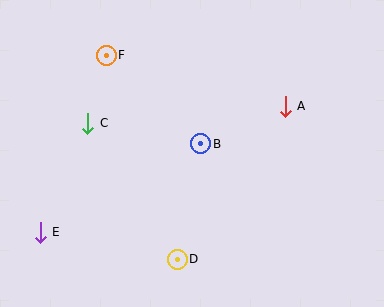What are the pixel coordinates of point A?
Point A is at (285, 106).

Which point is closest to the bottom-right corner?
Point D is closest to the bottom-right corner.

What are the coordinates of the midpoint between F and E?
The midpoint between F and E is at (73, 144).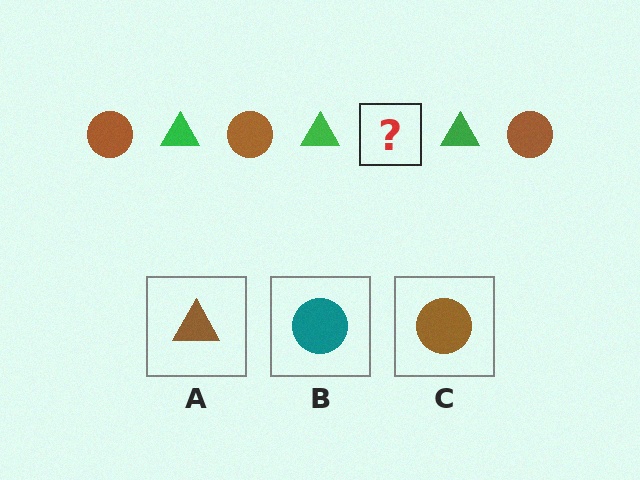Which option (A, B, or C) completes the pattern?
C.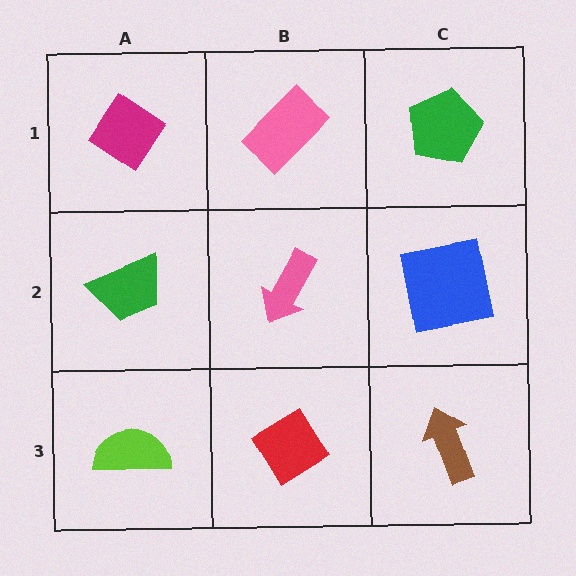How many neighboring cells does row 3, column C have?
2.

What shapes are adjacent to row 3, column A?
A green trapezoid (row 2, column A), a red diamond (row 3, column B).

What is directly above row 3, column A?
A green trapezoid.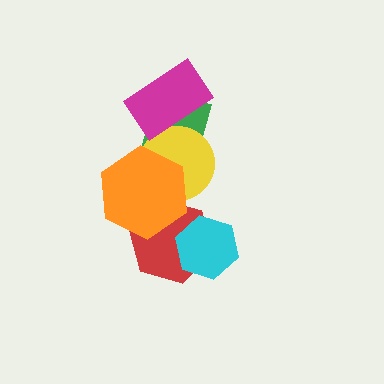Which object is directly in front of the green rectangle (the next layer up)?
The yellow circle is directly in front of the green rectangle.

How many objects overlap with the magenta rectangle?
2 objects overlap with the magenta rectangle.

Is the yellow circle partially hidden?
Yes, it is partially covered by another shape.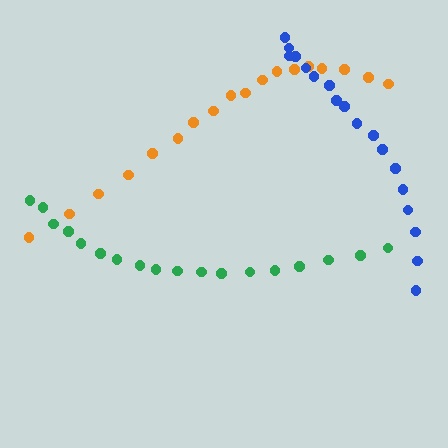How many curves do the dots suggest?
There are 3 distinct paths.